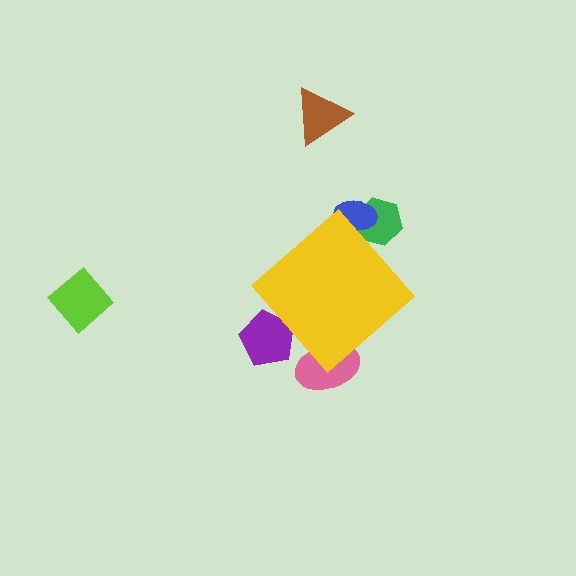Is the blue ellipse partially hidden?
Yes, the blue ellipse is partially hidden behind the yellow diamond.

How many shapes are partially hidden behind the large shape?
4 shapes are partially hidden.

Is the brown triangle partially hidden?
No, the brown triangle is fully visible.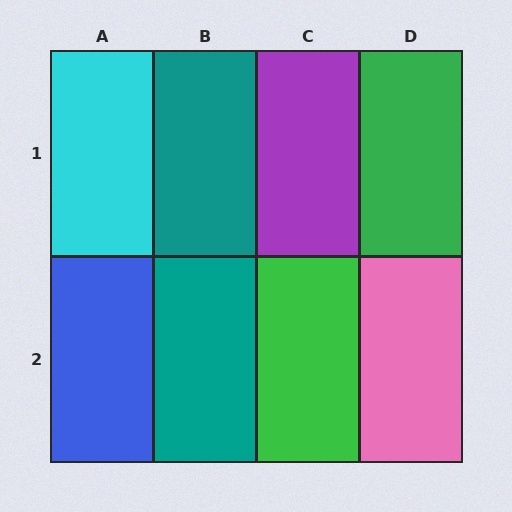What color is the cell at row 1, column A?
Cyan.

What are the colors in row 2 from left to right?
Blue, teal, green, pink.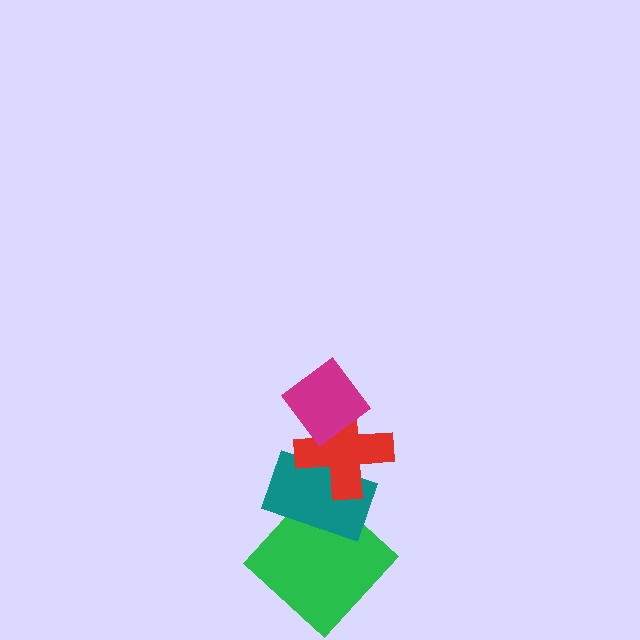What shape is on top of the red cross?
The magenta diamond is on top of the red cross.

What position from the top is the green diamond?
The green diamond is 4th from the top.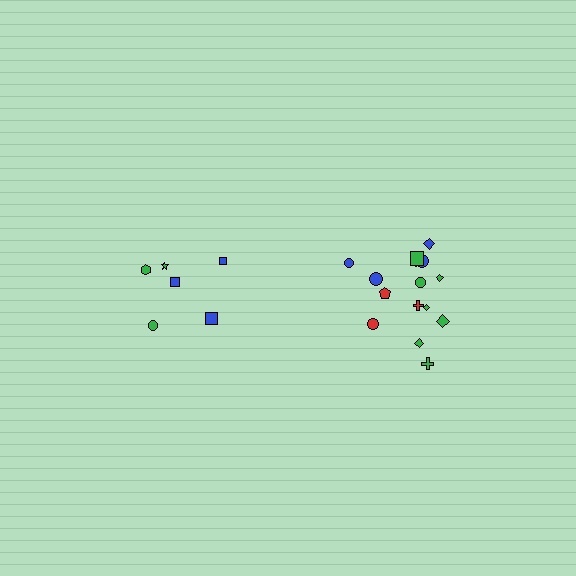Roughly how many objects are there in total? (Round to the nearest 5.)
Roughly 20 objects in total.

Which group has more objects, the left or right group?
The right group.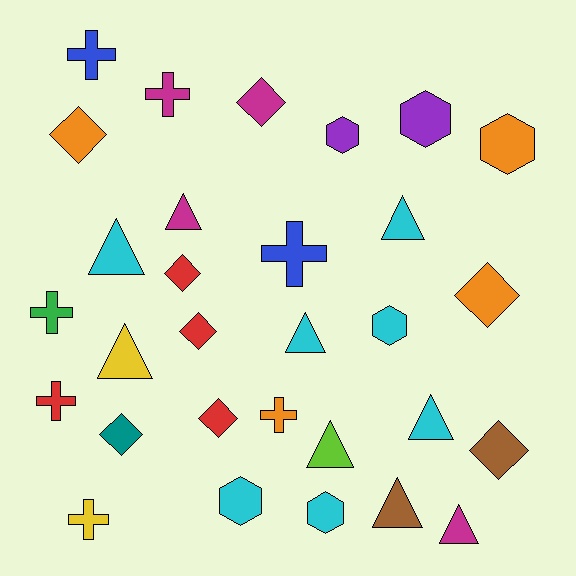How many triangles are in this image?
There are 9 triangles.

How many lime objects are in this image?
There is 1 lime object.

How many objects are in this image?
There are 30 objects.